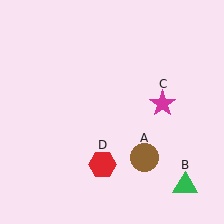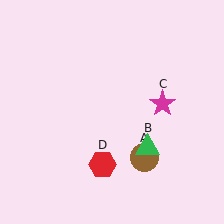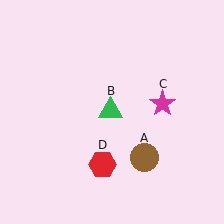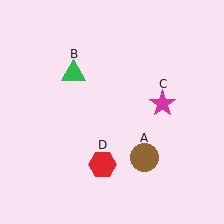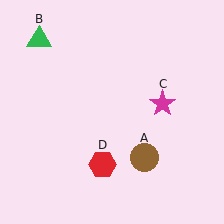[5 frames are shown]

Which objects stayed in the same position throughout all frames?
Brown circle (object A) and magenta star (object C) and red hexagon (object D) remained stationary.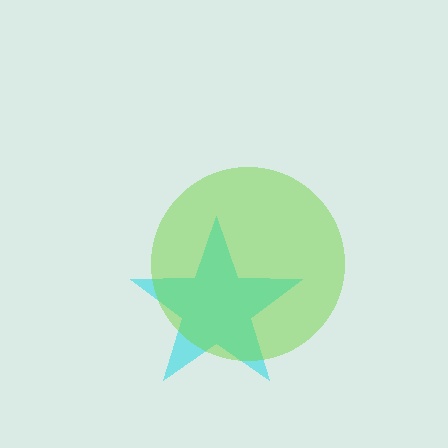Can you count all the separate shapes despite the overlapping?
Yes, there are 2 separate shapes.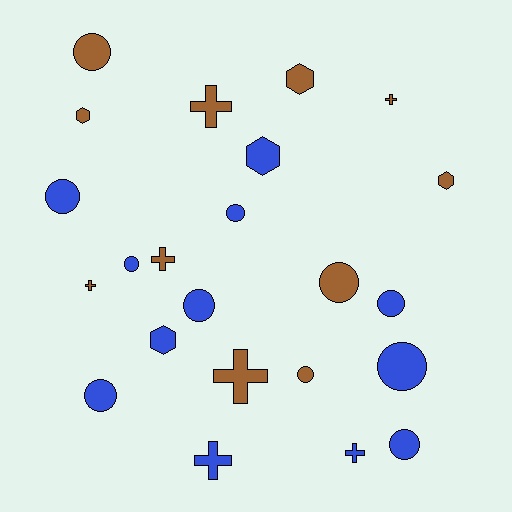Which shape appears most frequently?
Circle, with 11 objects.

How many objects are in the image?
There are 23 objects.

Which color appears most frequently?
Blue, with 12 objects.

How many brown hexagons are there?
There are 3 brown hexagons.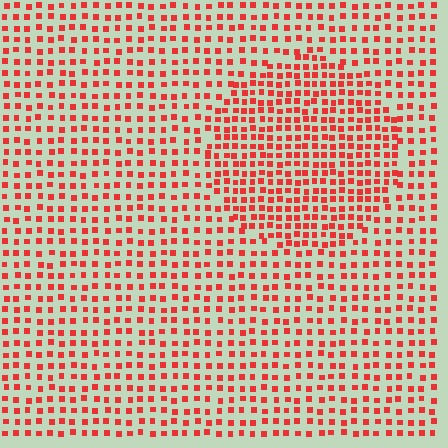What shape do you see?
I see a circle.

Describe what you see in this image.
The image contains small red elements arranged at two different densities. A circle-shaped region is visible where the elements are more densely packed than the surrounding area.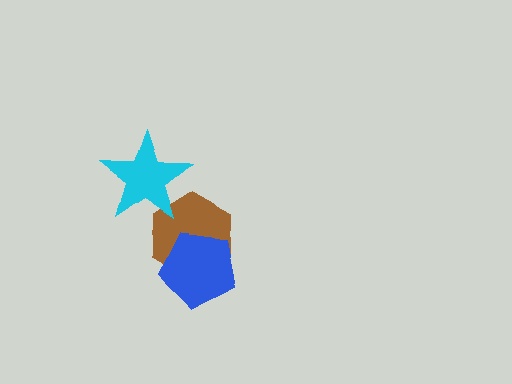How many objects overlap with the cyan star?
1 object overlaps with the cyan star.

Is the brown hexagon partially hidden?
Yes, it is partially covered by another shape.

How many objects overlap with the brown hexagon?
2 objects overlap with the brown hexagon.